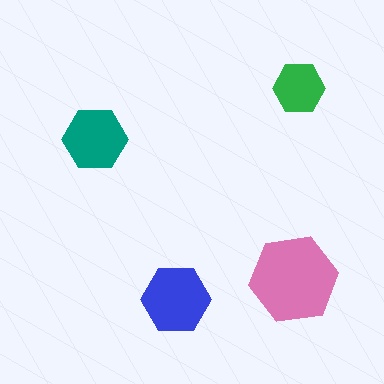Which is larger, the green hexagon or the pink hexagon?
The pink one.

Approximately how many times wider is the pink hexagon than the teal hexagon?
About 1.5 times wider.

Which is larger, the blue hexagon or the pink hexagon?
The pink one.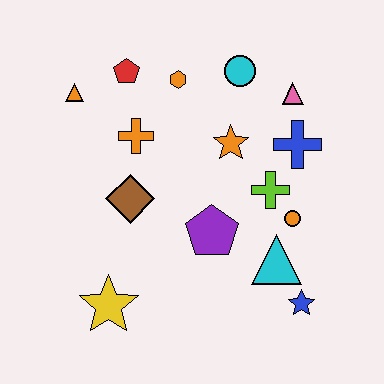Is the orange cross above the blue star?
Yes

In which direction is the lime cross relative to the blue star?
The lime cross is above the blue star.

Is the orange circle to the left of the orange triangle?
No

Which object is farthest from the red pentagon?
The blue star is farthest from the red pentagon.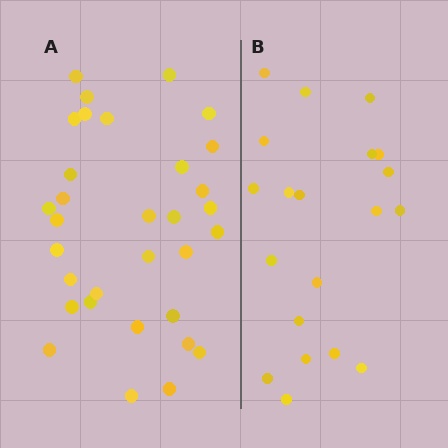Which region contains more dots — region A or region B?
Region A (the left region) has more dots.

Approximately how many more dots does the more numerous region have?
Region A has roughly 12 or so more dots than region B.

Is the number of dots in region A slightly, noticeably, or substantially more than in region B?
Region A has substantially more. The ratio is roughly 1.6 to 1.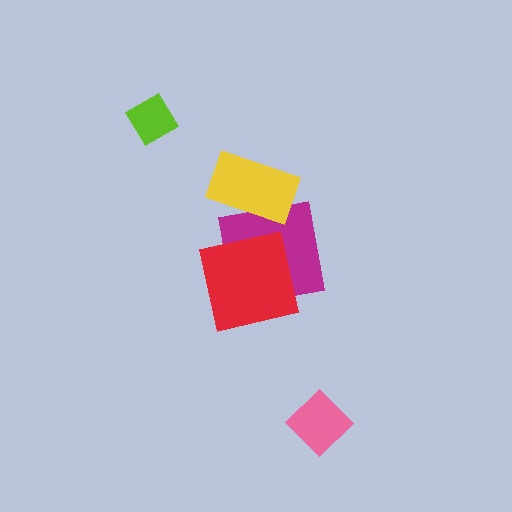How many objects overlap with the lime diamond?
0 objects overlap with the lime diamond.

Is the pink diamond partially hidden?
No, no other shape covers it.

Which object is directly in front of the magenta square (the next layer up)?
The red square is directly in front of the magenta square.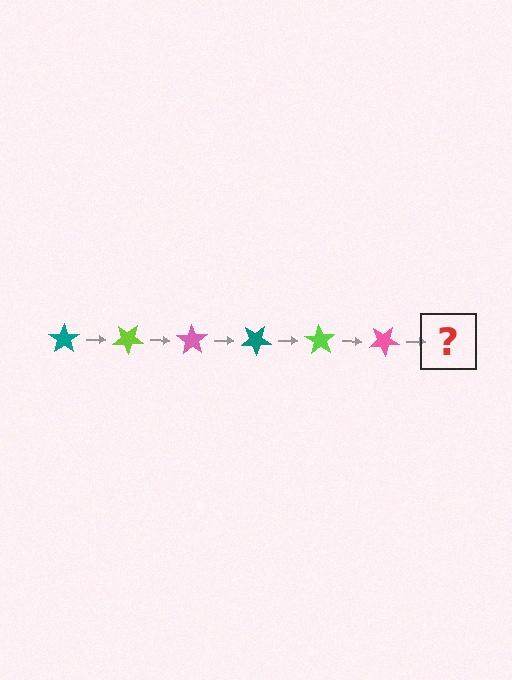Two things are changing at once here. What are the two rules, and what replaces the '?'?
The two rules are that it rotates 35 degrees each step and the color cycles through teal, lime, and pink. The '?' should be a teal star, rotated 210 degrees from the start.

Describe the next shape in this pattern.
It should be a teal star, rotated 210 degrees from the start.